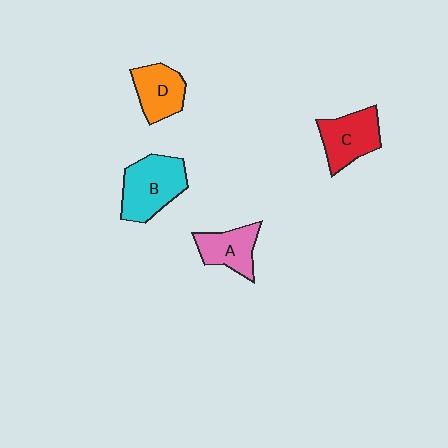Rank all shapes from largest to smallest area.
From largest to smallest: B (cyan), C (red), D (orange), A (pink).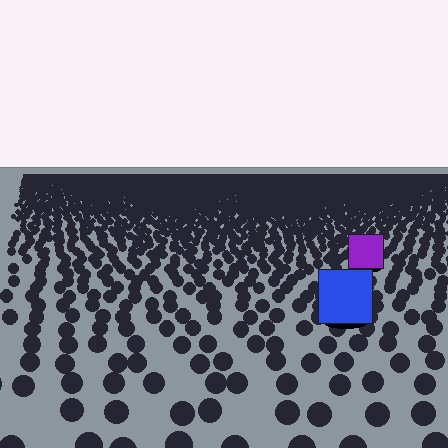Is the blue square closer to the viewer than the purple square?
Yes. The blue square is closer — you can tell from the texture gradient: the ground texture is coarser near it.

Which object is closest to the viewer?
The blue square is closest. The texture marks near it are larger and more spread out.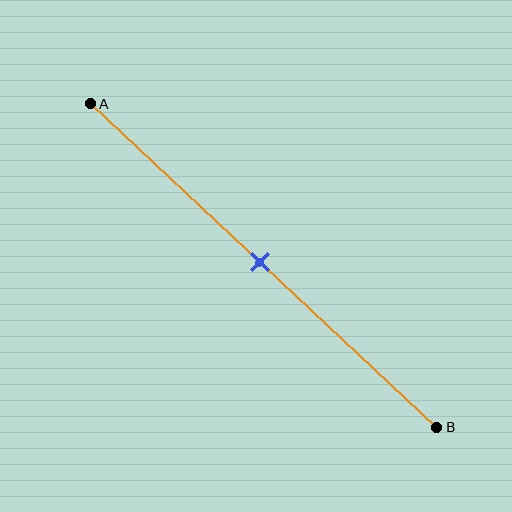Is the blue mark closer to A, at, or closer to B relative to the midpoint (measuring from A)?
The blue mark is approximately at the midpoint of segment AB.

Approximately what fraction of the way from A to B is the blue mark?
The blue mark is approximately 50% of the way from A to B.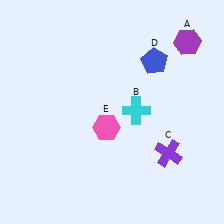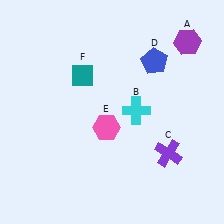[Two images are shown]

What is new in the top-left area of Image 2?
A teal diamond (F) was added in the top-left area of Image 2.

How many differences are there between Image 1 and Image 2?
There is 1 difference between the two images.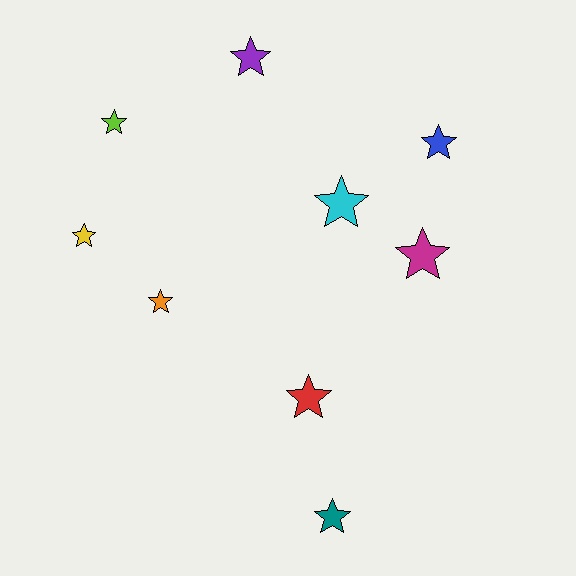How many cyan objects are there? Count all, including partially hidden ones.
There is 1 cyan object.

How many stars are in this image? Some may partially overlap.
There are 9 stars.